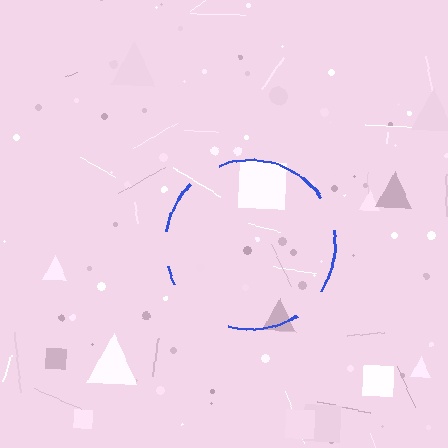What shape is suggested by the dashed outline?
The dashed outline suggests a circle.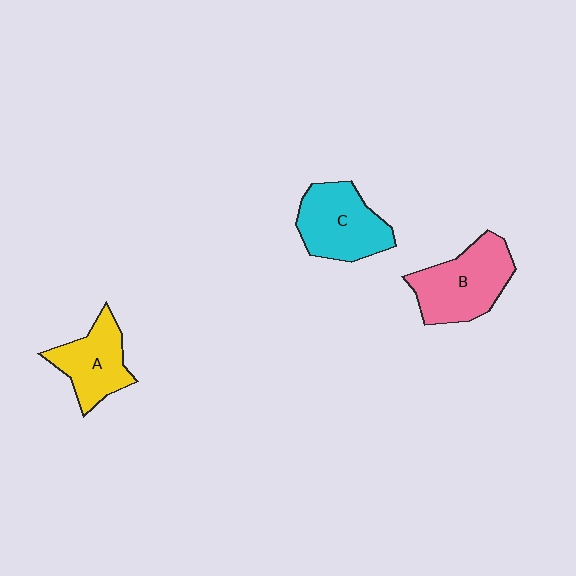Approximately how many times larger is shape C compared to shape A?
Approximately 1.2 times.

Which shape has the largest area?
Shape B (pink).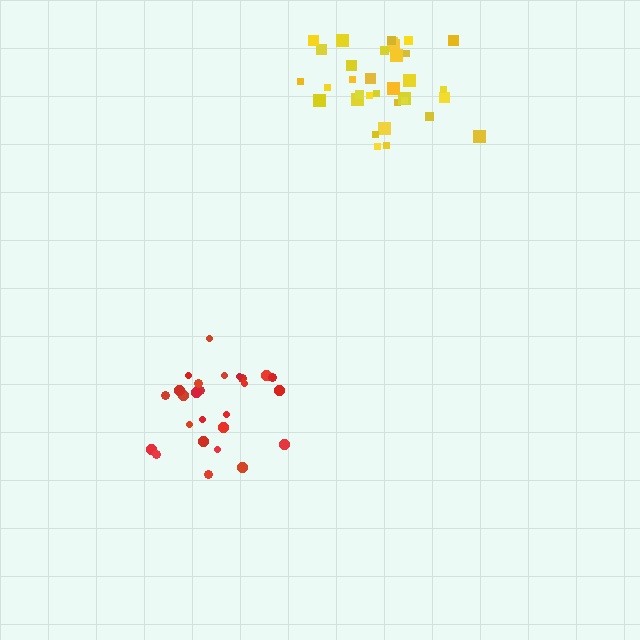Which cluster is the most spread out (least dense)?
Yellow.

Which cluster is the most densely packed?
Red.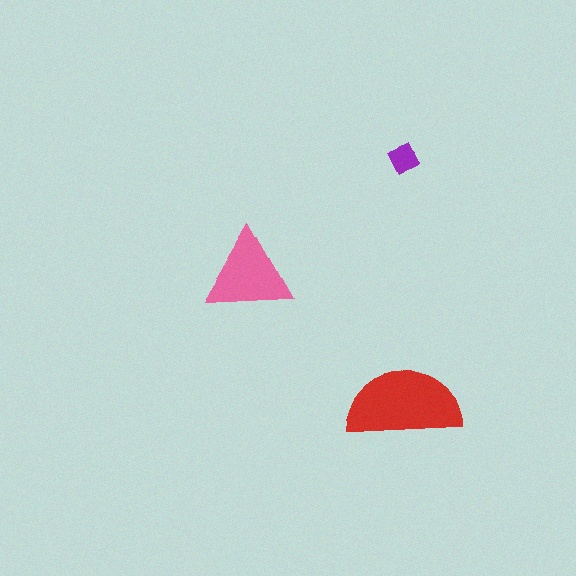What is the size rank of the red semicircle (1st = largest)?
1st.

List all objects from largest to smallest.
The red semicircle, the pink triangle, the purple diamond.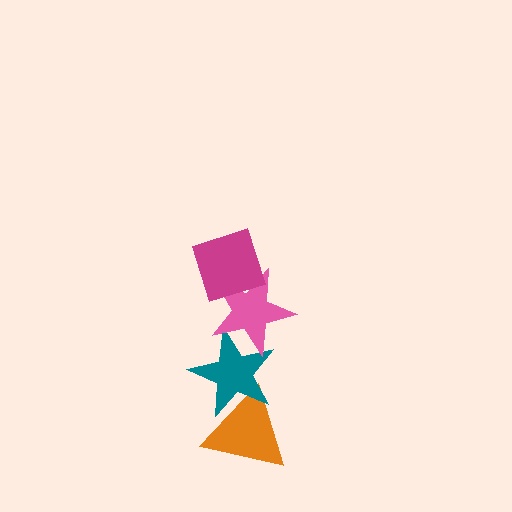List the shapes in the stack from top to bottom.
From top to bottom: the magenta diamond, the pink star, the teal star, the orange triangle.